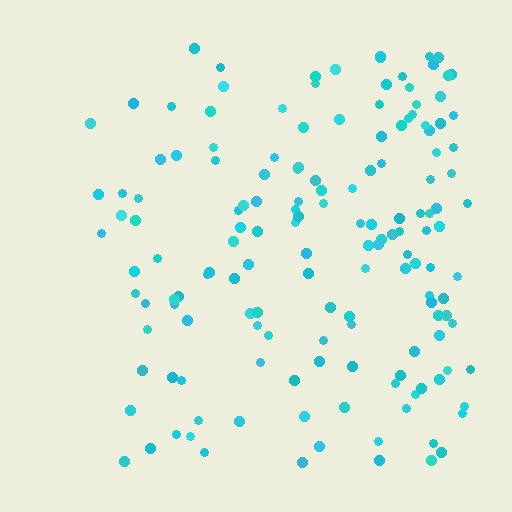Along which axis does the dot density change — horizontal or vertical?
Horizontal.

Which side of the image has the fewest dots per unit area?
The left.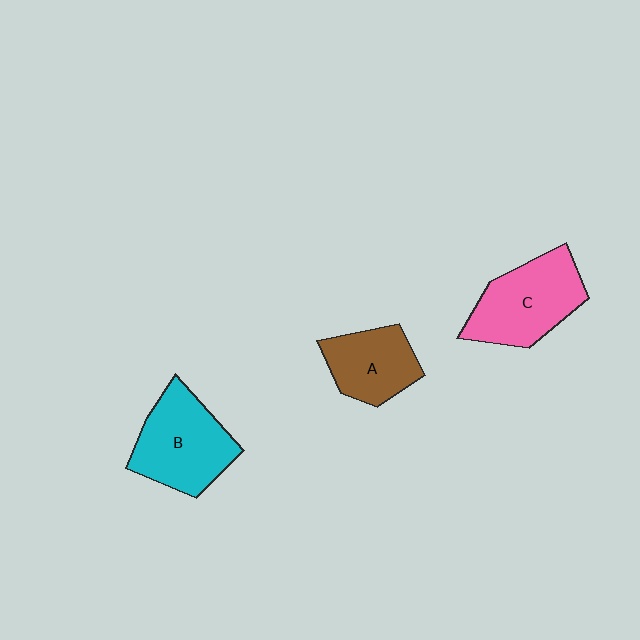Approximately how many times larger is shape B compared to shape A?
Approximately 1.4 times.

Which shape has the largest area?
Shape B (cyan).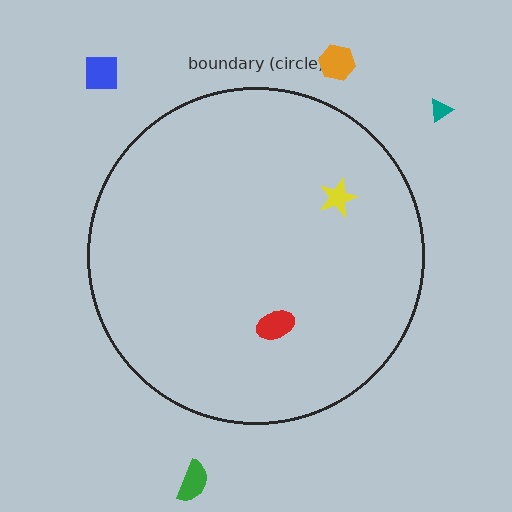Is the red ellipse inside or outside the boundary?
Inside.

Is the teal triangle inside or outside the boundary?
Outside.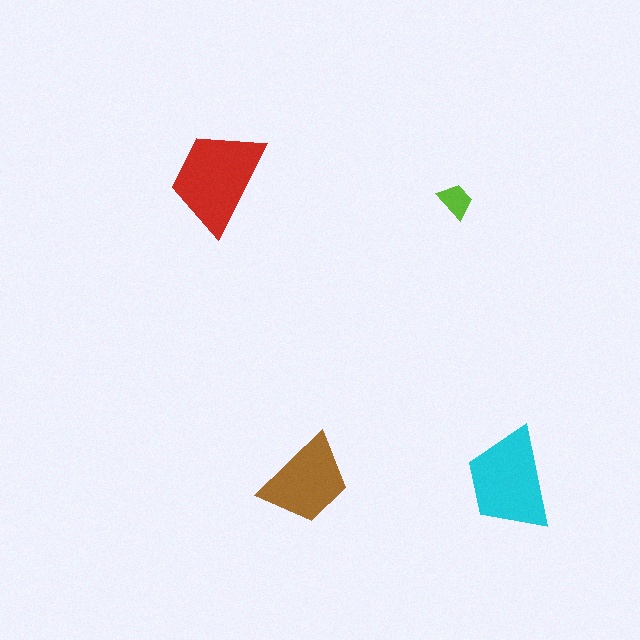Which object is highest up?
The red trapezoid is topmost.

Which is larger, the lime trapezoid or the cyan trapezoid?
The cyan one.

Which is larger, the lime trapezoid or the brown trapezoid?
The brown one.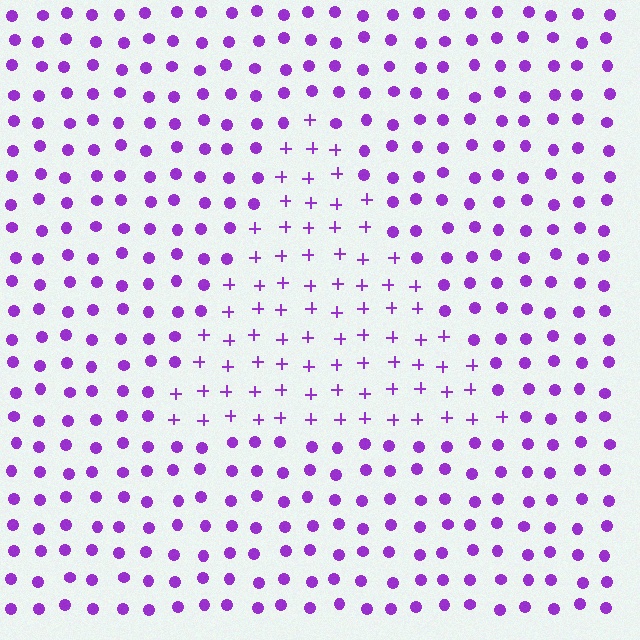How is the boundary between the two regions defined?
The boundary is defined by a change in element shape: plus signs inside vs. circles outside. All elements share the same color and spacing.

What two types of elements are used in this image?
The image uses plus signs inside the triangle region and circles outside it.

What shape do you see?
I see a triangle.